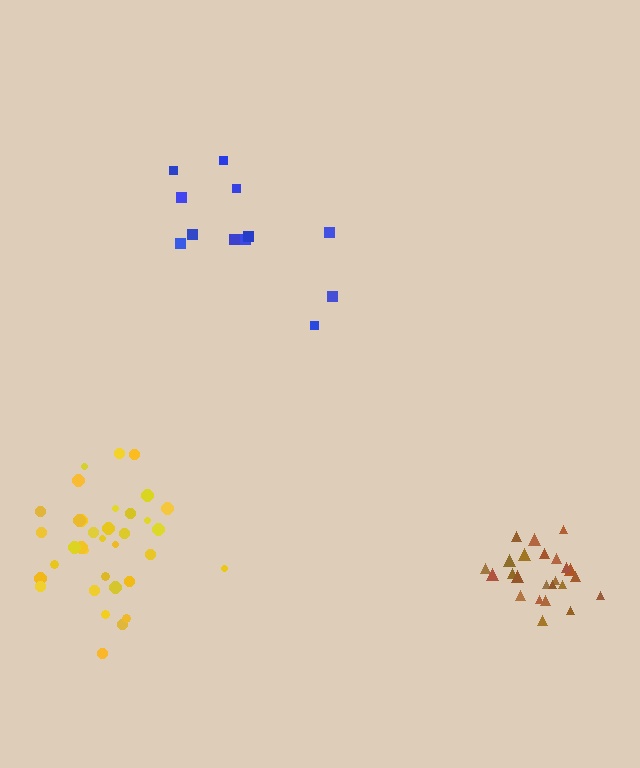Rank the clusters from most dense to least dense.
brown, yellow, blue.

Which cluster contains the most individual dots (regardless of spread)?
Yellow (35).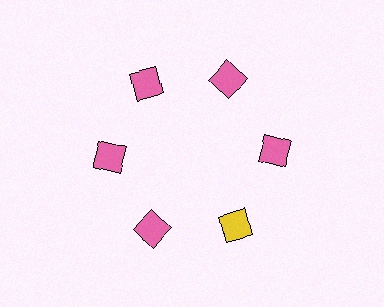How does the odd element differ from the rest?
It has a different color: yellow instead of pink.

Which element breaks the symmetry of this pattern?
The yellow diamond at roughly the 5 o'clock position breaks the symmetry. All other shapes are pink diamonds.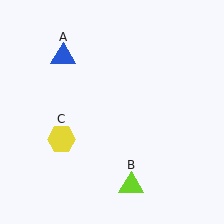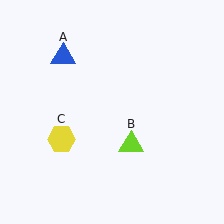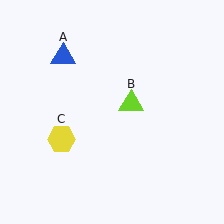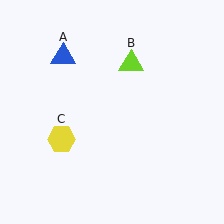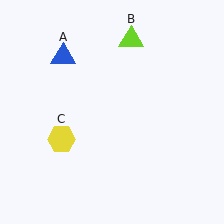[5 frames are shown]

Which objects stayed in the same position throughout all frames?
Blue triangle (object A) and yellow hexagon (object C) remained stationary.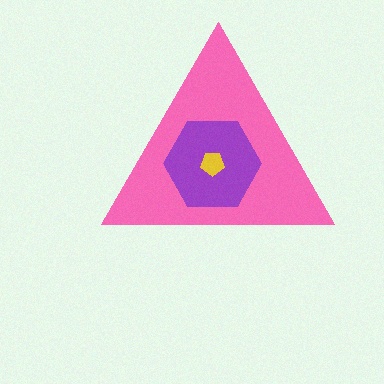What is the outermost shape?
The pink triangle.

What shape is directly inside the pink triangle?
The purple hexagon.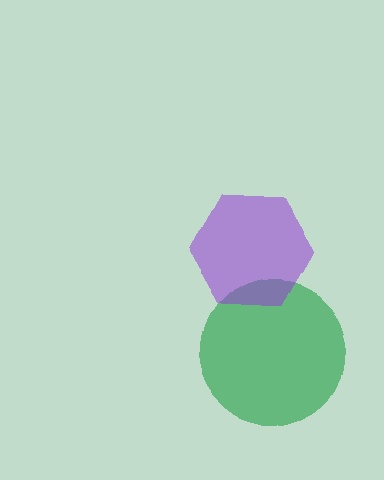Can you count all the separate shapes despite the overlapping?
Yes, there are 2 separate shapes.